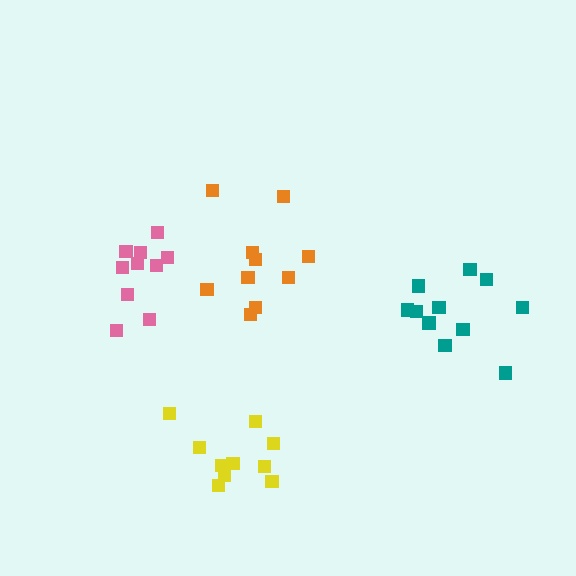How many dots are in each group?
Group 1: 10 dots, Group 2: 10 dots, Group 3: 11 dots, Group 4: 10 dots (41 total).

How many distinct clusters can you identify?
There are 4 distinct clusters.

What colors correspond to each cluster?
The clusters are colored: yellow, orange, teal, pink.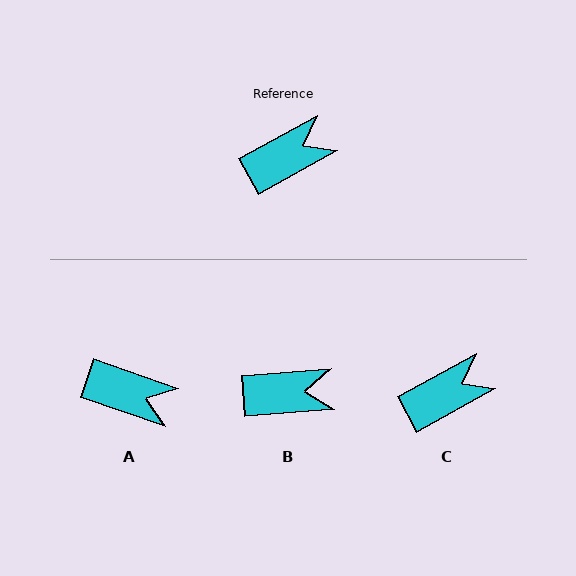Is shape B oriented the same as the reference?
No, it is off by about 24 degrees.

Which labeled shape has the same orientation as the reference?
C.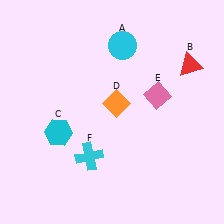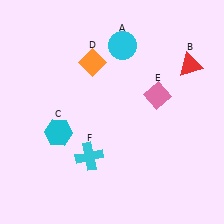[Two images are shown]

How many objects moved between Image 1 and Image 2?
1 object moved between the two images.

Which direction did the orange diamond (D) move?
The orange diamond (D) moved up.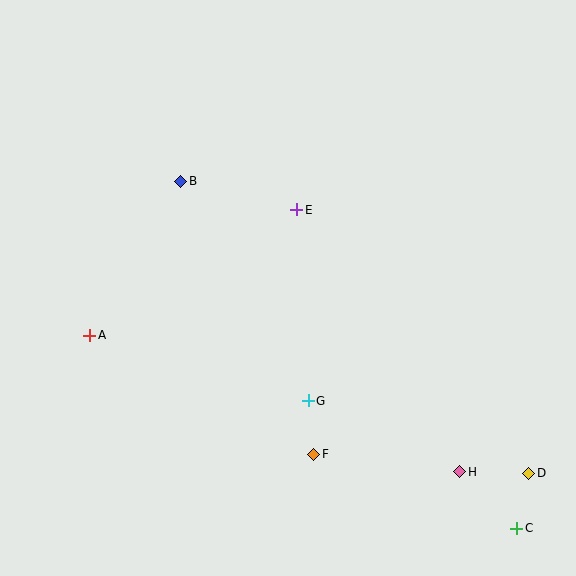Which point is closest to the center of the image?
Point E at (297, 210) is closest to the center.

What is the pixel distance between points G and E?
The distance between G and E is 192 pixels.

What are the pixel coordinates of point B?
Point B is at (181, 181).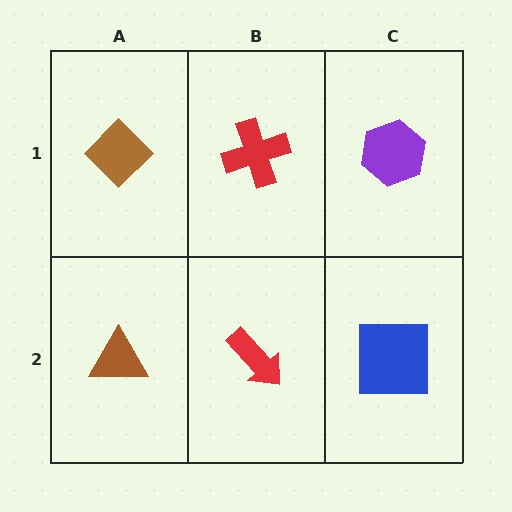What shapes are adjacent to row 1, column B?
A red arrow (row 2, column B), a brown diamond (row 1, column A), a purple hexagon (row 1, column C).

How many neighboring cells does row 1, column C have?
2.